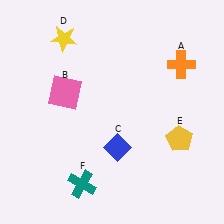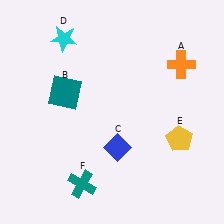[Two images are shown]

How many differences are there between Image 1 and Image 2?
There are 2 differences between the two images.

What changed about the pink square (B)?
In Image 1, B is pink. In Image 2, it changed to teal.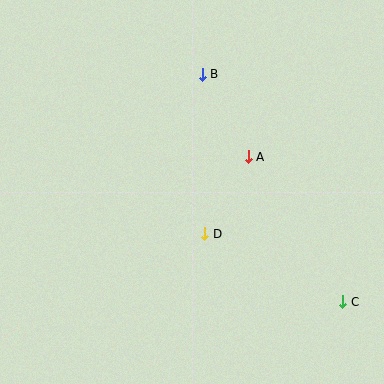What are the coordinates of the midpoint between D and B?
The midpoint between D and B is at (203, 154).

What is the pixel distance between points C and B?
The distance between C and B is 268 pixels.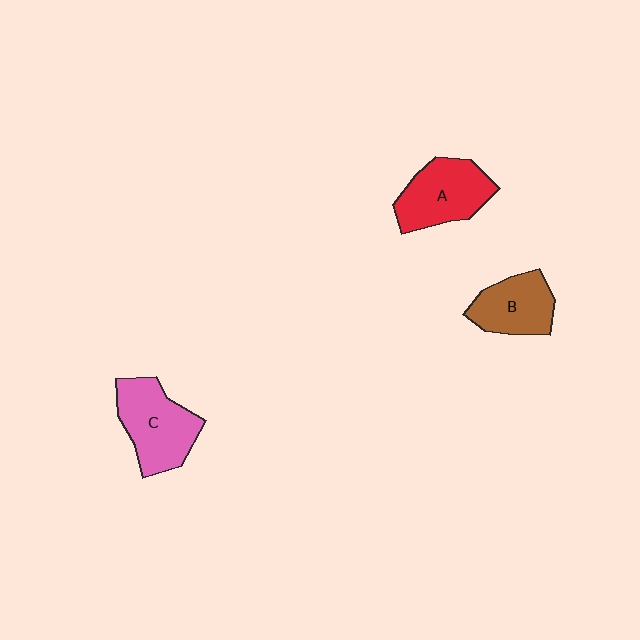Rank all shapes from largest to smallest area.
From largest to smallest: C (pink), A (red), B (brown).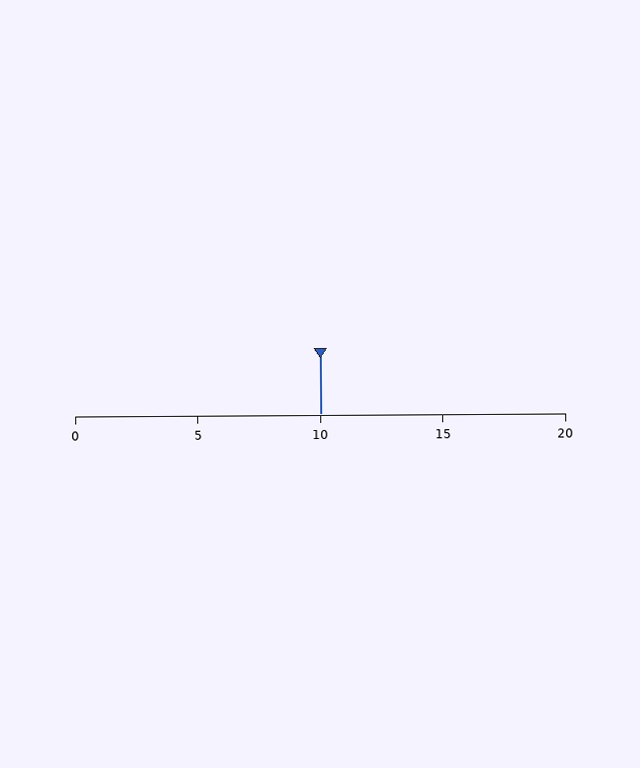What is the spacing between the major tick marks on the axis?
The major ticks are spaced 5 apart.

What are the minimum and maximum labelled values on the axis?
The axis runs from 0 to 20.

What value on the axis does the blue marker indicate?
The marker indicates approximately 10.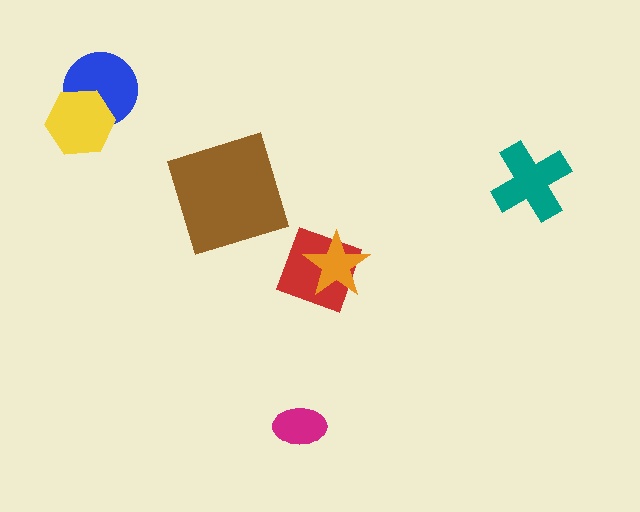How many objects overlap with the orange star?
1 object overlaps with the orange star.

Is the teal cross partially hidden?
No, no other shape covers it.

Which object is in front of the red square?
The orange star is in front of the red square.